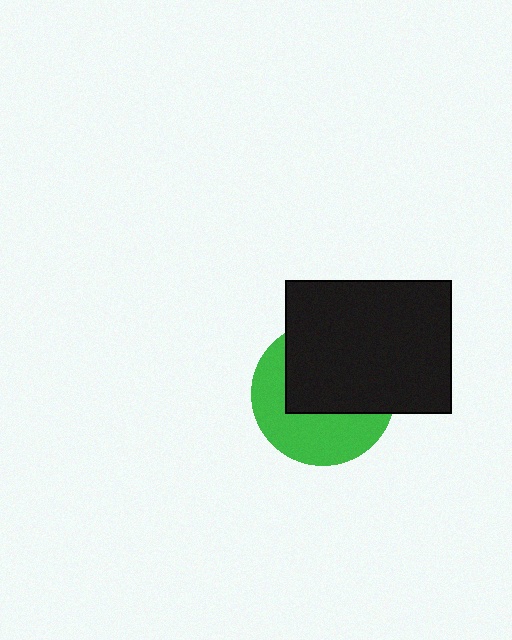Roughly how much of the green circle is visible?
About half of it is visible (roughly 46%).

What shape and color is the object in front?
The object in front is a black rectangle.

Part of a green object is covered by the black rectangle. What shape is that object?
It is a circle.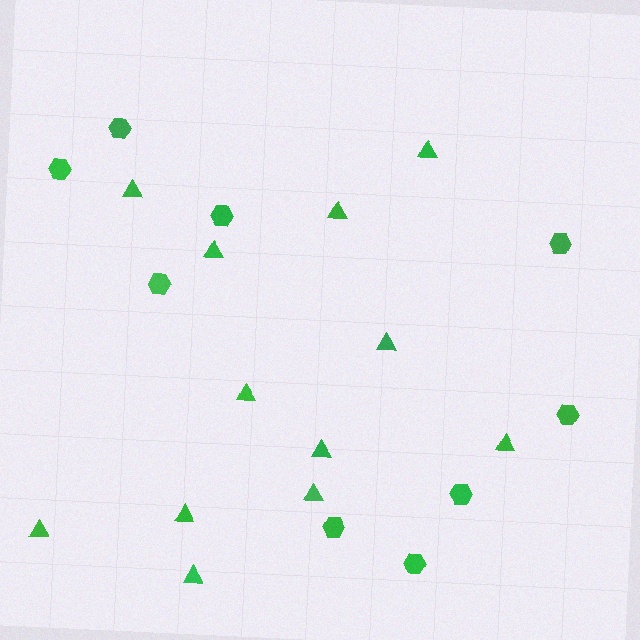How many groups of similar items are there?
There are 2 groups: one group of triangles (12) and one group of hexagons (9).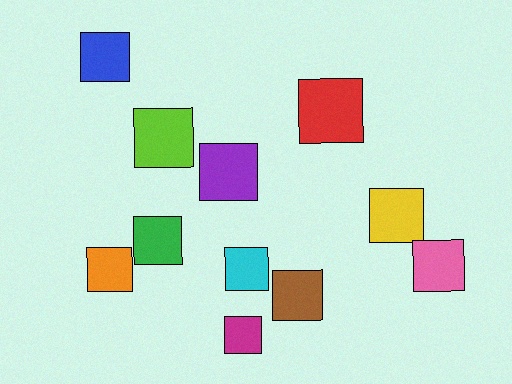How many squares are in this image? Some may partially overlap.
There are 11 squares.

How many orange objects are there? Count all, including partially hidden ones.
There is 1 orange object.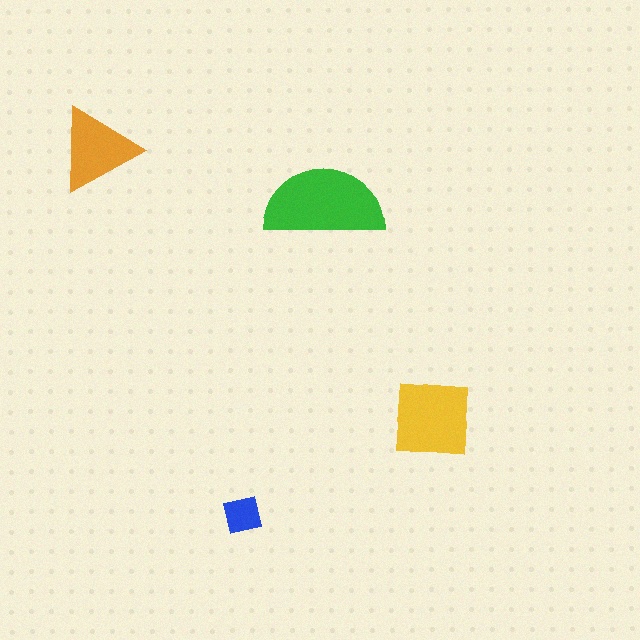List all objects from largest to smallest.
The green semicircle, the yellow square, the orange triangle, the blue square.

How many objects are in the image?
There are 4 objects in the image.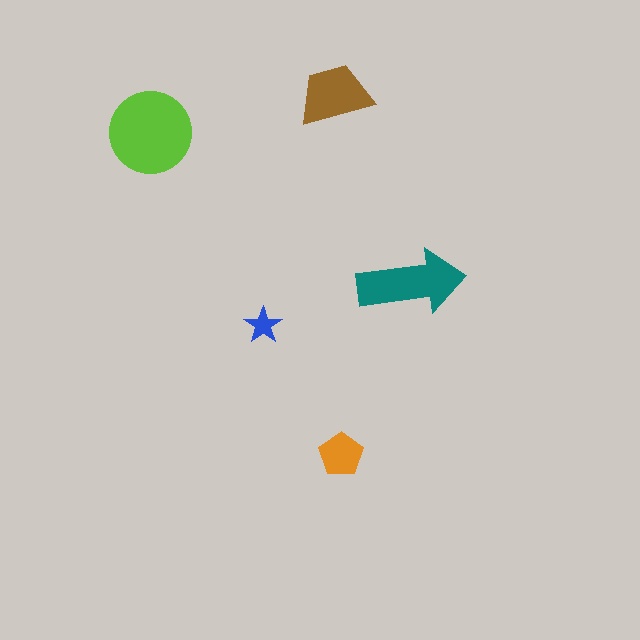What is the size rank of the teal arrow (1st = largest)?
2nd.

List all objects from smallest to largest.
The blue star, the orange pentagon, the brown trapezoid, the teal arrow, the lime circle.